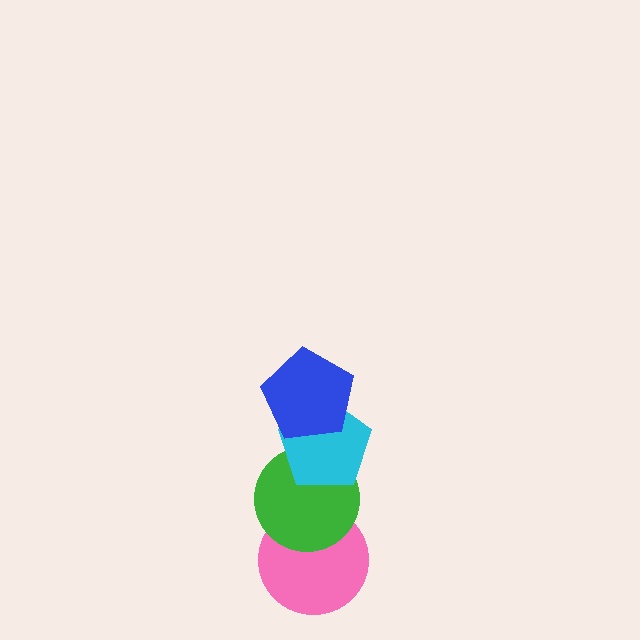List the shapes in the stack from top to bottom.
From top to bottom: the blue pentagon, the cyan pentagon, the green circle, the pink circle.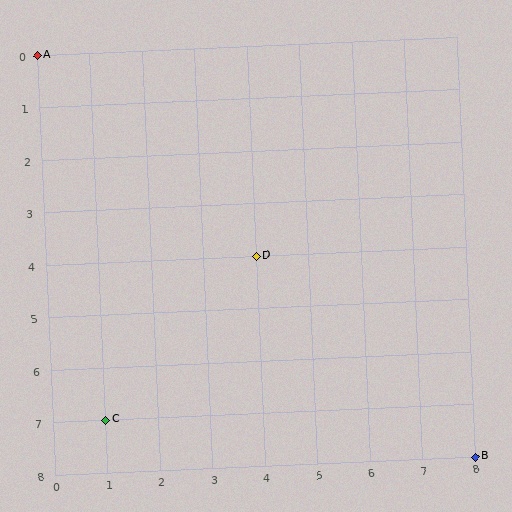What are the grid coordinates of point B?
Point B is at grid coordinates (8, 8).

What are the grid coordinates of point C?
Point C is at grid coordinates (1, 7).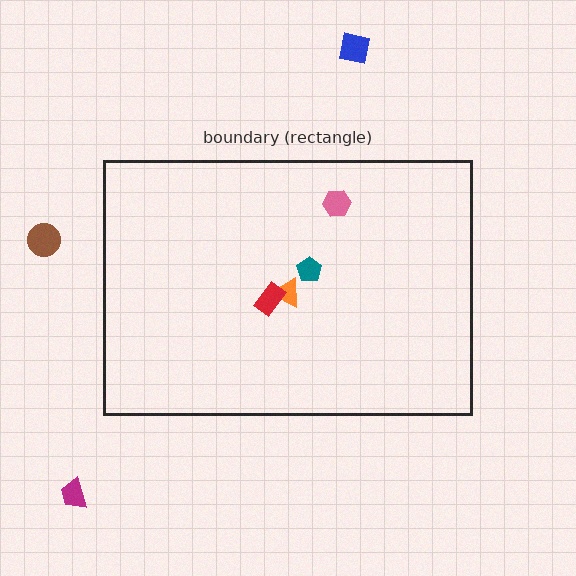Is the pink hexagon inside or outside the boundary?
Inside.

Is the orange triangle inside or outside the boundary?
Inside.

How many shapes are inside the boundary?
4 inside, 3 outside.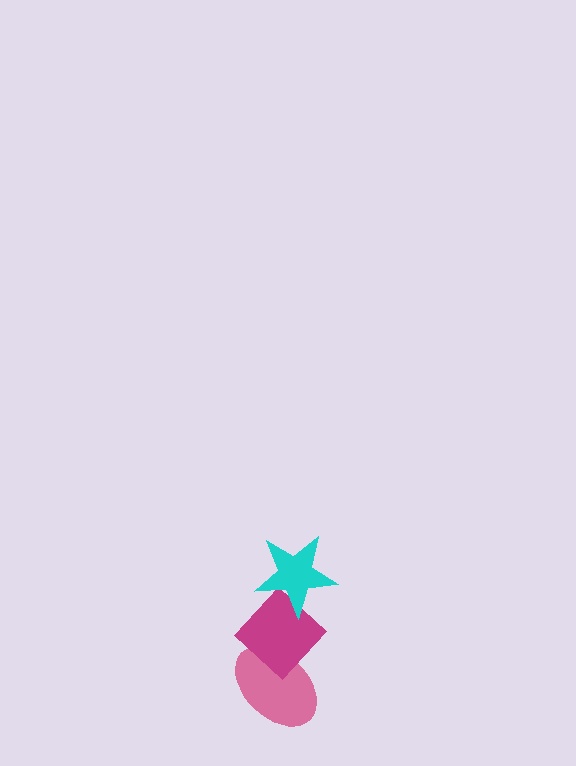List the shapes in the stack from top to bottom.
From top to bottom: the cyan star, the magenta diamond, the pink ellipse.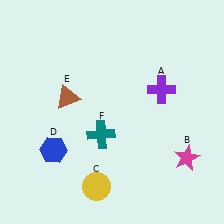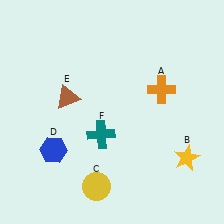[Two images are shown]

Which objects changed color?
A changed from purple to orange. B changed from magenta to yellow.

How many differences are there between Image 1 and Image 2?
There are 2 differences between the two images.